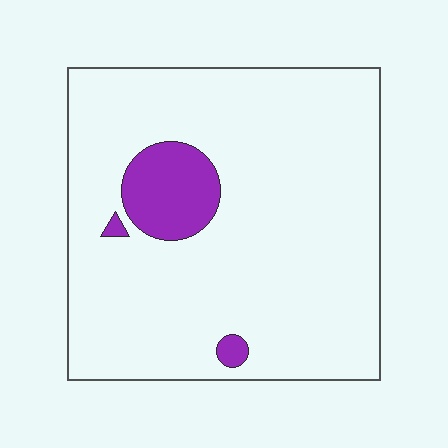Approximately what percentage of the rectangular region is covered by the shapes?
Approximately 10%.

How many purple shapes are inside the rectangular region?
3.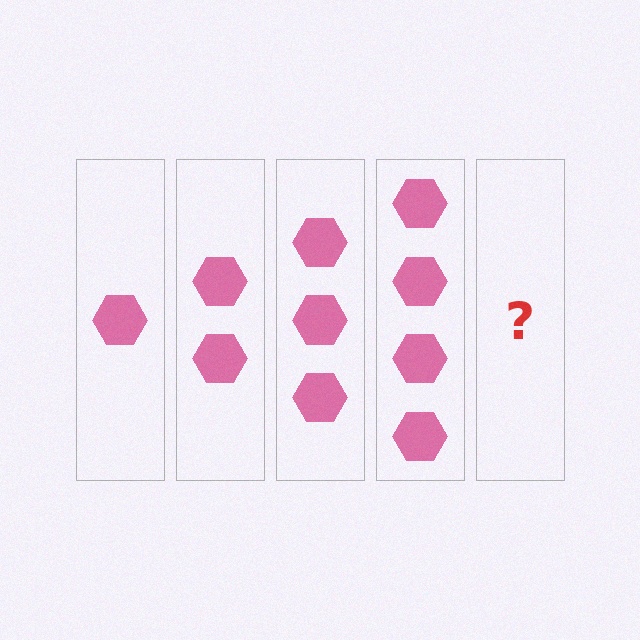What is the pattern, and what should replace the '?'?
The pattern is that each step adds one more hexagon. The '?' should be 5 hexagons.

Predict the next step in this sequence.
The next step is 5 hexagons.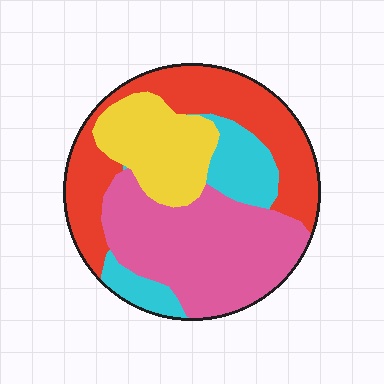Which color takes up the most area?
Pink, at roughly 35%.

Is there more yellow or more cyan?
Yellow.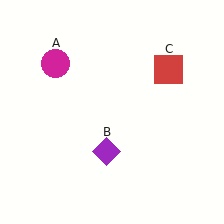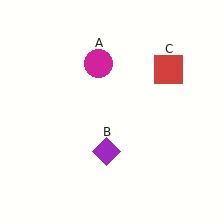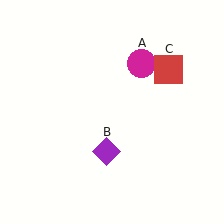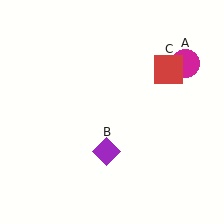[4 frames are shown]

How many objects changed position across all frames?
1 object changed position: magenta circle (object A).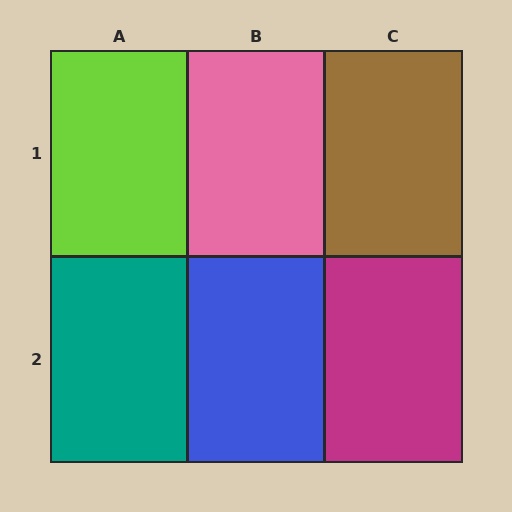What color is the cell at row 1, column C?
Brown.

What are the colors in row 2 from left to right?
Teal, blue, magenta.